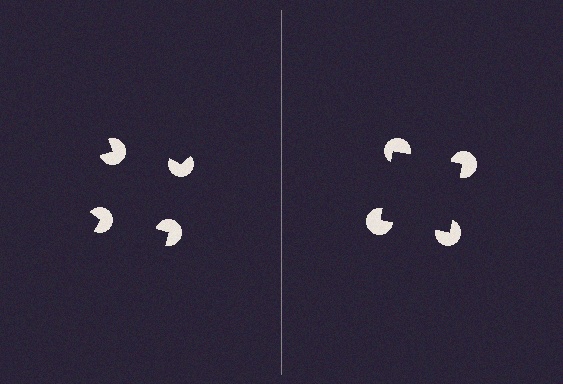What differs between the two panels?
The pac-man discs are positioned identically on both sides; only the wedge orientations differ. On the right they align to a square; on the left they are misaligned.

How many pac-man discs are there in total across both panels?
8 — 4 on each side.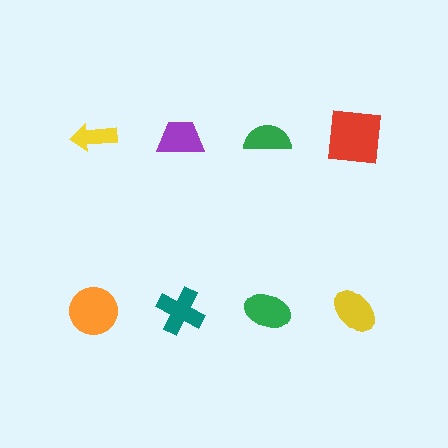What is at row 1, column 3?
A green semicircle.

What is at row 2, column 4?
A yellow ellipse.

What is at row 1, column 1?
A yellow arrow.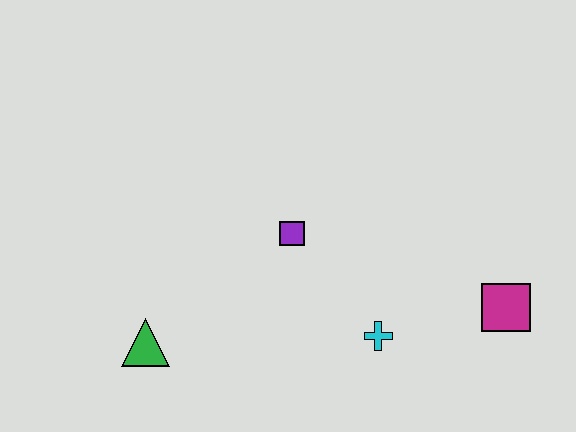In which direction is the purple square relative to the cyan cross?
The purple square is above the cyan cross.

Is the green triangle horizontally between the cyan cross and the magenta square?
No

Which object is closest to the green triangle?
The purple square is closest to the green triangle.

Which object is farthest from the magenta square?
The green triangle is farthest from the magenta square.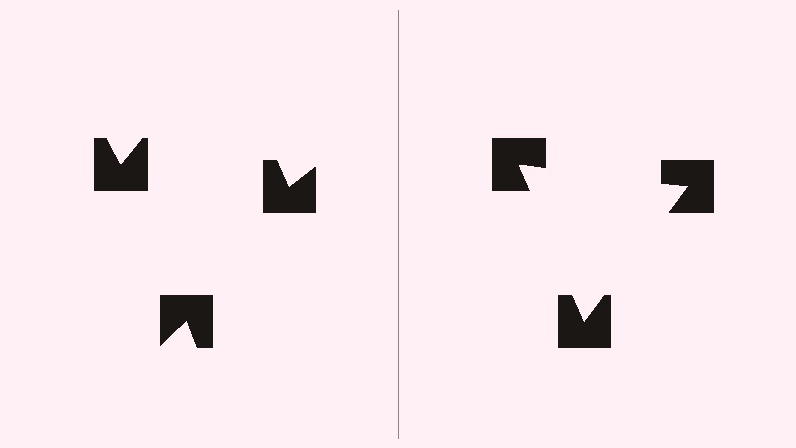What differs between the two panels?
The notched squares are positioned identically on both sides; only the wedge orientations differ. On the right they align to a triangle; on the left they are misaligned.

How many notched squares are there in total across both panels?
6 — 3 on each side.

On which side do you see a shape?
An illusory triangle appears on the right side. On the left side the wedge cuts are rotated, so no coherent shape forms.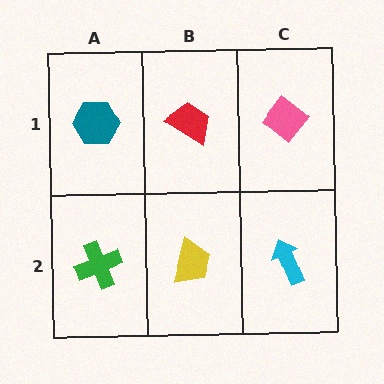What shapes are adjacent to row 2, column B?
A red trapezoid (row 1, column B), a green cross (row 2, column A), a cyan arrow (row 2, column C).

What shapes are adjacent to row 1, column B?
A yellow trapezoid (row 2, column B), a teal hexagon (row 1, column A), a pink diamond (row 1, column C).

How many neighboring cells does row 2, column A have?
2.